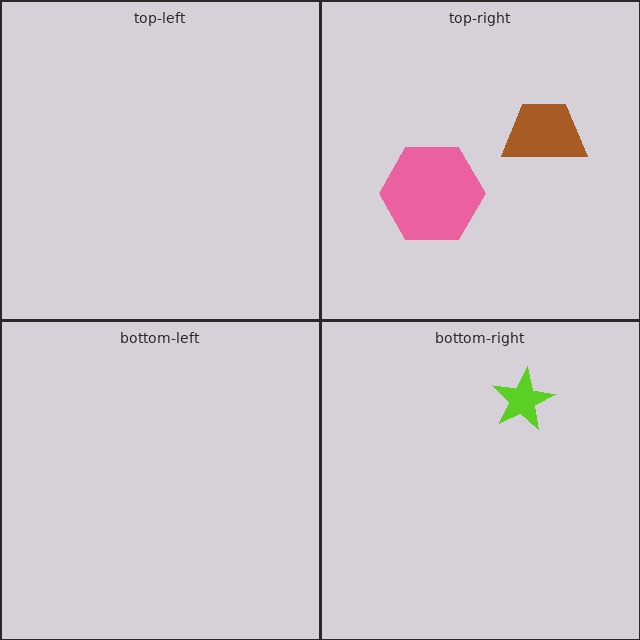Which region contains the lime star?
The bottom-right region.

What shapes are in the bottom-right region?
The lime star.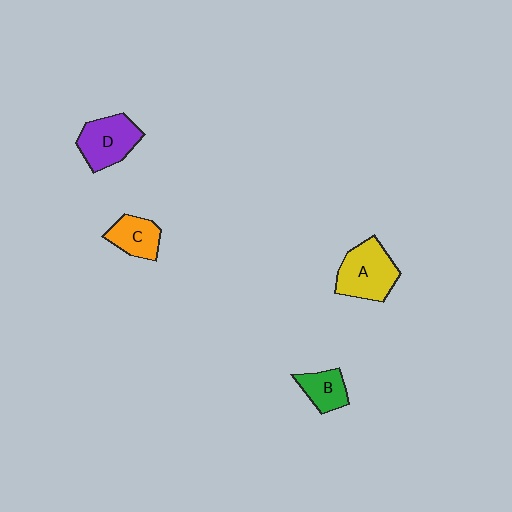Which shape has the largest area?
Shape A (yellow).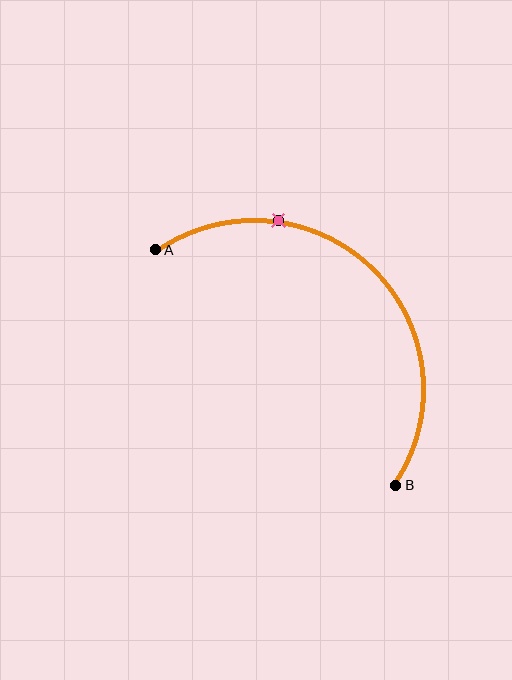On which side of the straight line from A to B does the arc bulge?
The arc bulges above and to the right of the straight line connecting A and B.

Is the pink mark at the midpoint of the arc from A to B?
No. The pink mark lies on the arc but is closer to endpoint A. The arc midpoint would be at the point on the curve equidistant along the arc from both A and B.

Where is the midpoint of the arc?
The arc midpoint is the point on the curve farthest from the straight line joining A and B. It sits above and to the right of that line.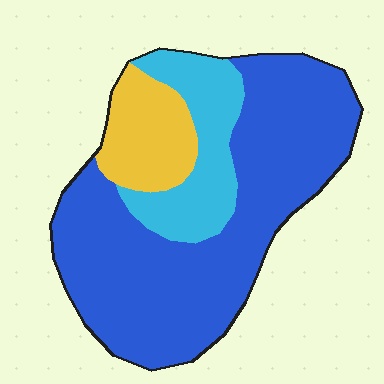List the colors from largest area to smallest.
From largest to smallest: blue, cyan, yellow.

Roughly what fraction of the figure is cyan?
Cyan covers about 20% of the figure.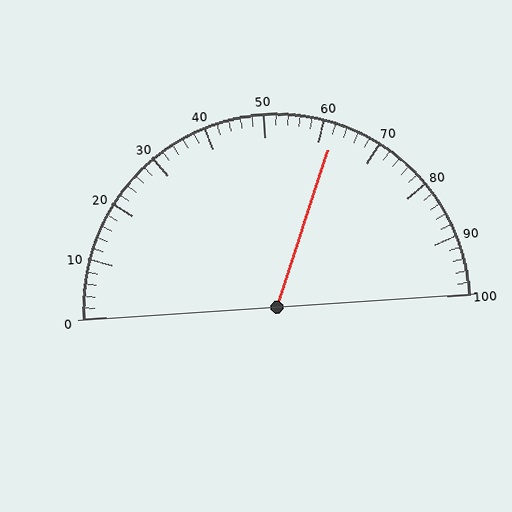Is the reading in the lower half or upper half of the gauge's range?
The reading is in the upper half of the range (0 to 100).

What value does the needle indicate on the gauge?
The needle indicates approximately 62.